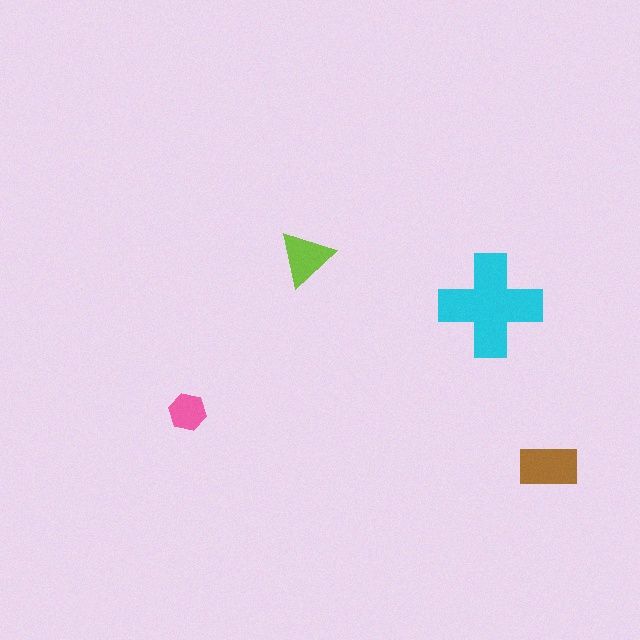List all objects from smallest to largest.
The pink hexagon, the lime triangle, the brown rectangle, the cyan cross.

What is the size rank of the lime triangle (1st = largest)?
3rd.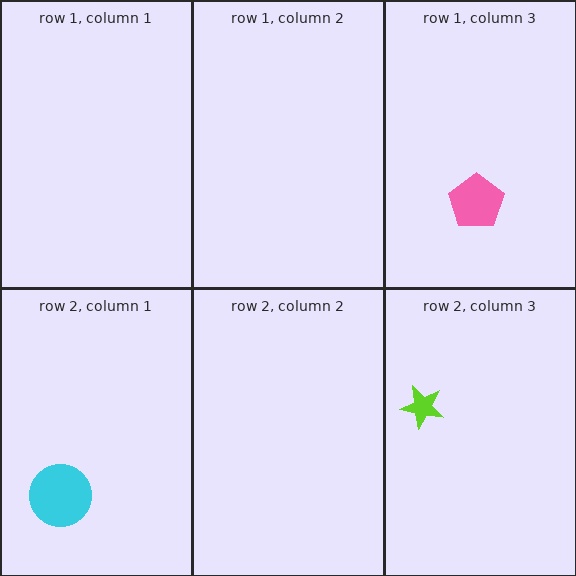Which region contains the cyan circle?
The row 2, column 1 region.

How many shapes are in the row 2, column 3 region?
1.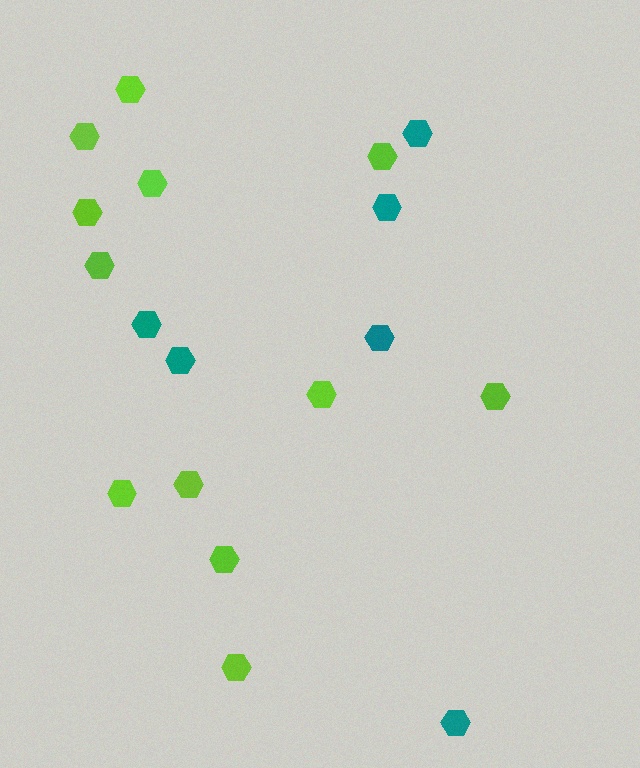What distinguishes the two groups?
There are 2 groups: one group of lime hexagons (12) and one group of teal hexagons (6).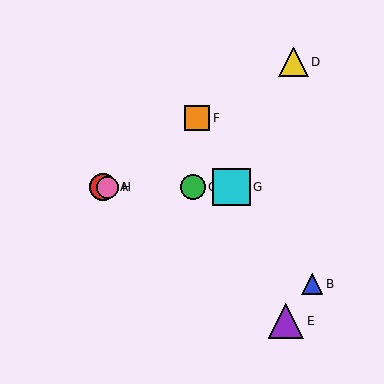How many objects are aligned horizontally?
4 objects (A, C, G, H) are aligned horizontally.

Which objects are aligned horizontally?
Objects A, C, G, H are aligned horizontally.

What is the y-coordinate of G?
Object G is at y≈187.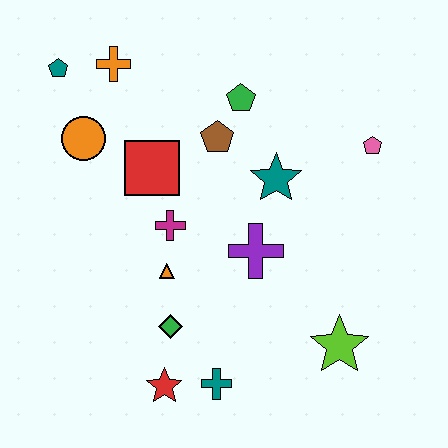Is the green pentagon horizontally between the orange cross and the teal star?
Yes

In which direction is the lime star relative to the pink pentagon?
The lime star is below the pink pentagon.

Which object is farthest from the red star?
The teal pentagon is farthest from the red star.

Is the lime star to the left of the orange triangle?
No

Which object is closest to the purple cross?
The teal star is closest to the purple cross.